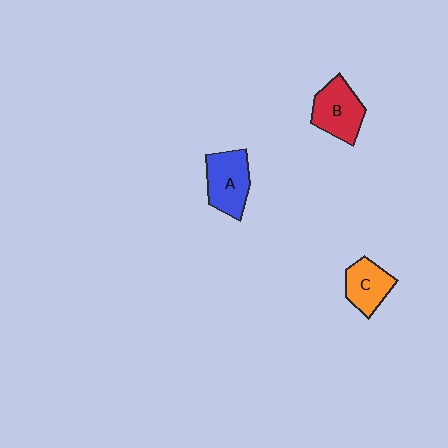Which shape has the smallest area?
Shape C (orange).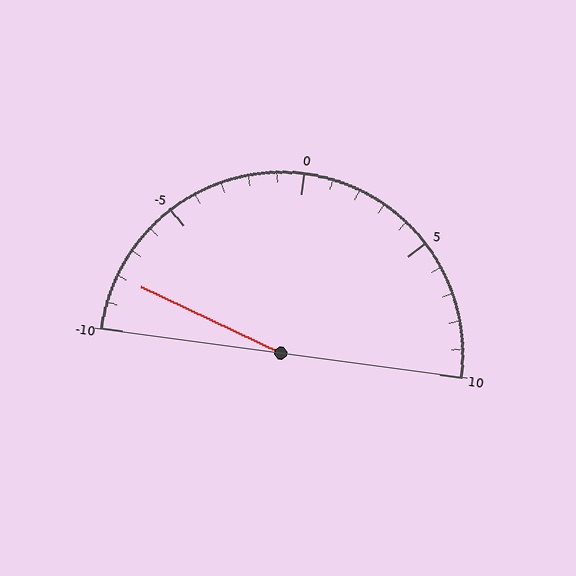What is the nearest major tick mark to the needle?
The nearest major tick mark is -10.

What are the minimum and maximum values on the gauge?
The gauge ranges from -10 to 10.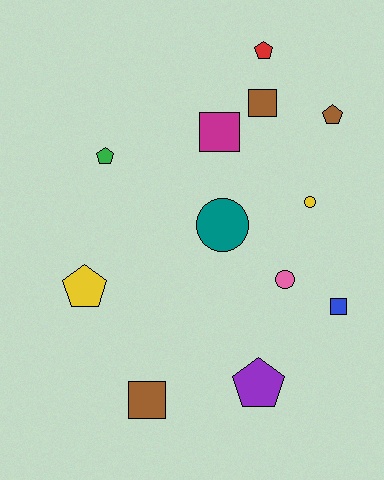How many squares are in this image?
There are 4 squares.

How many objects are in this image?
There are 12 objects.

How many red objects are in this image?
There is 1 red object.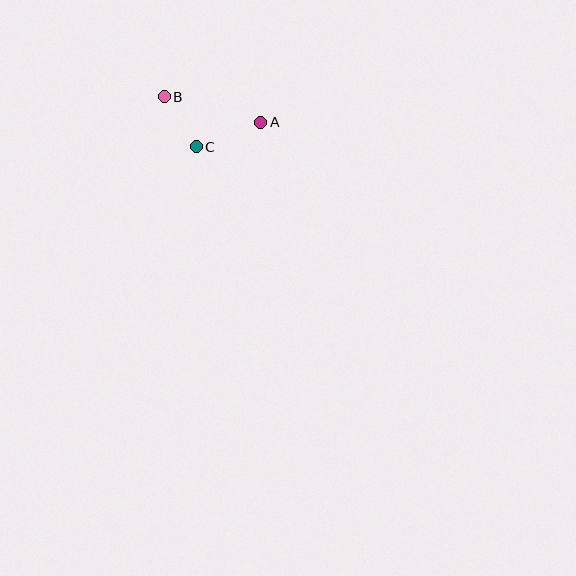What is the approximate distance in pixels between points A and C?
The distance between A and C is approximately 69 pixels.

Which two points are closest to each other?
Points B and C are closest to each other.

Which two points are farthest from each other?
Points A and B are farthest from each other.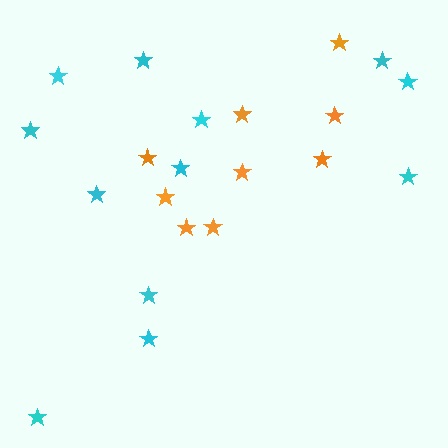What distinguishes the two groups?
There are 2 groups: one group of orange stars (9) and one group of cyan stars (12).